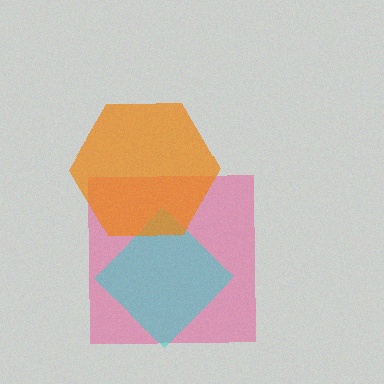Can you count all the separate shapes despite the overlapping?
Yes, there are 3 separate shapes.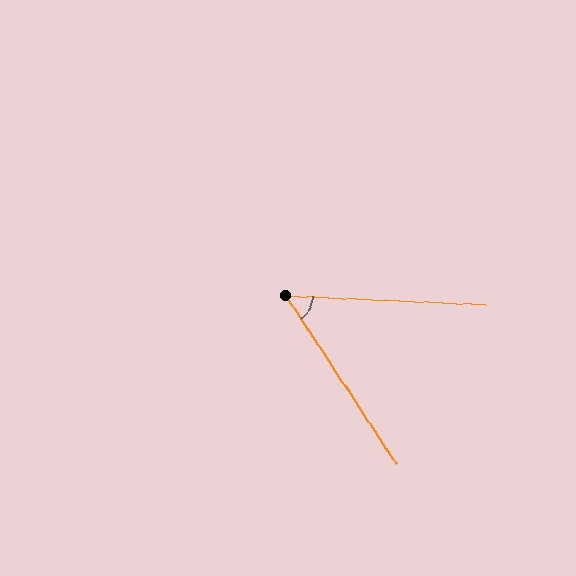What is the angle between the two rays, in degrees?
Approximately 54 degrees.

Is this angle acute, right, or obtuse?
It is acute.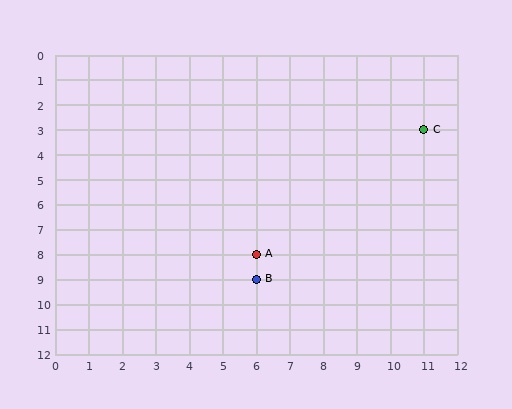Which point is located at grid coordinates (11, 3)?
Point C is at (11, 3).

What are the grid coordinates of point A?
Point A is at grid coordinates (6, 8).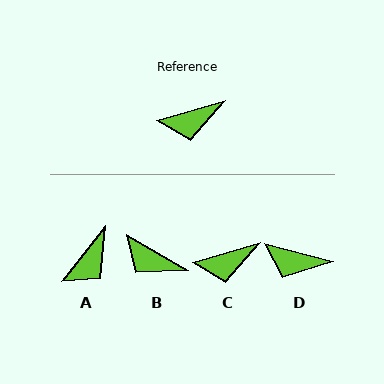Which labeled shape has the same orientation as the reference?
C.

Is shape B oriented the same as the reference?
No, it is off by about 46 degrees.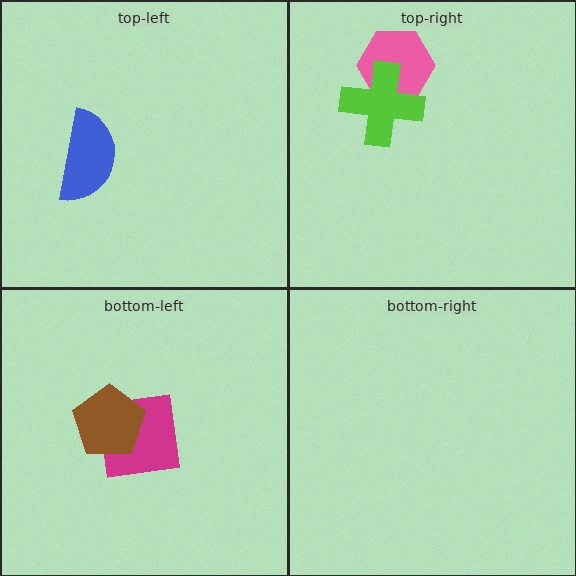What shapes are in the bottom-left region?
The magenta square, the brown pentagon.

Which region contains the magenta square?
The bottom-left region.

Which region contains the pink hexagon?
The top-right region.